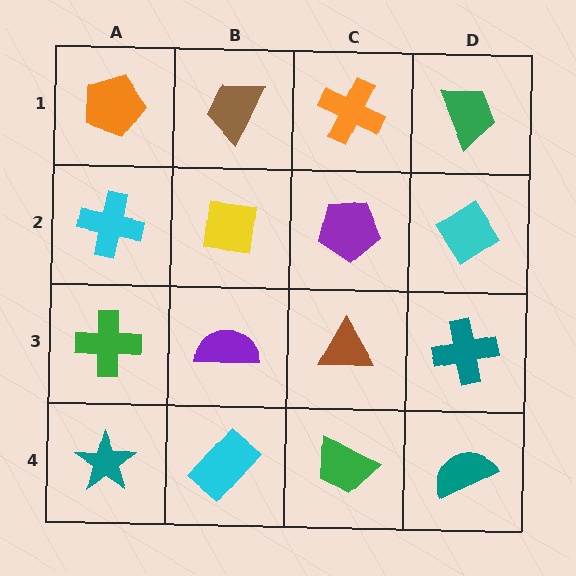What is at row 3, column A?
A green cross.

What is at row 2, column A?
A cyan cross.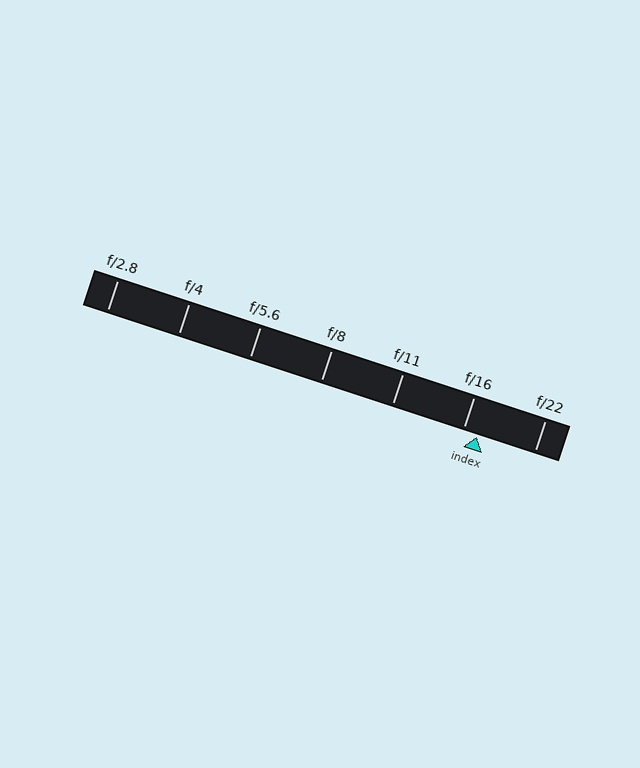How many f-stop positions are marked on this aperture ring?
There are 7 f-stop positions marked.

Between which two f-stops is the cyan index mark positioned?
The index mark is between f/16 and f/22.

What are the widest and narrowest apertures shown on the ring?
The widest aperture shown is f/2.8 and the narrowest is f/22.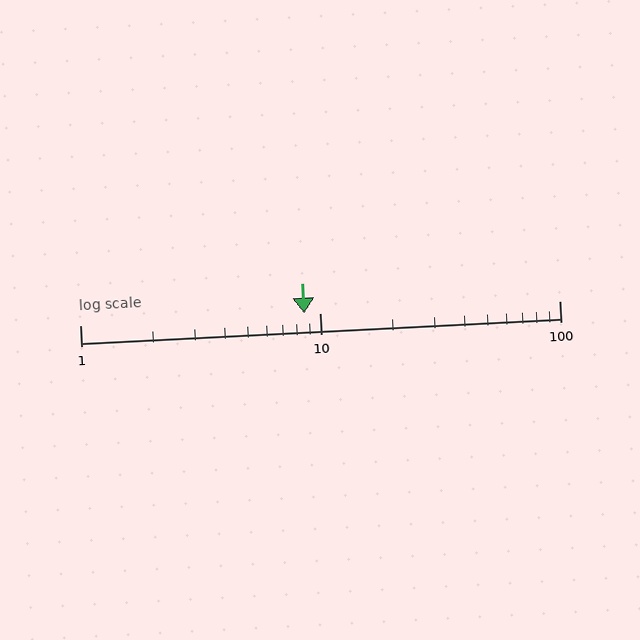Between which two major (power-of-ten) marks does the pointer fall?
The pointer is between 1 and 10.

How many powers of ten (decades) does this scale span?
The scale spans 2 decades, from 1 to 100.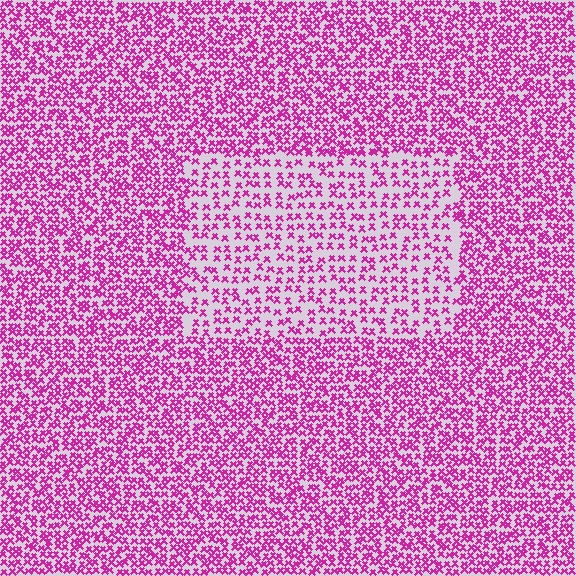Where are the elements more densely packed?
The elements are more densely packed outside the rectangle boundary.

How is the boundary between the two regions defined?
The boundary is defined by a change in element density (approximately 1.9x ratio). All elements are the same color, size, and shape.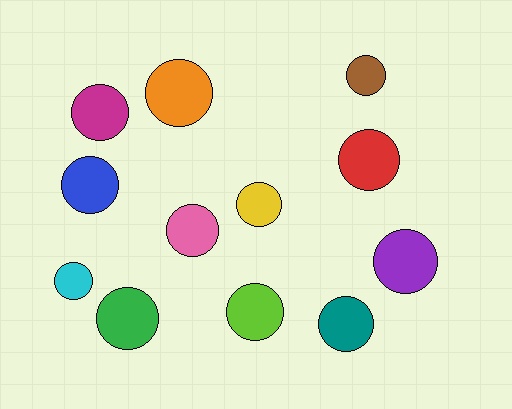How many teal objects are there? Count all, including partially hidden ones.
There is 1 teal object.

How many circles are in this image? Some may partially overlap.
There are 12 circles.